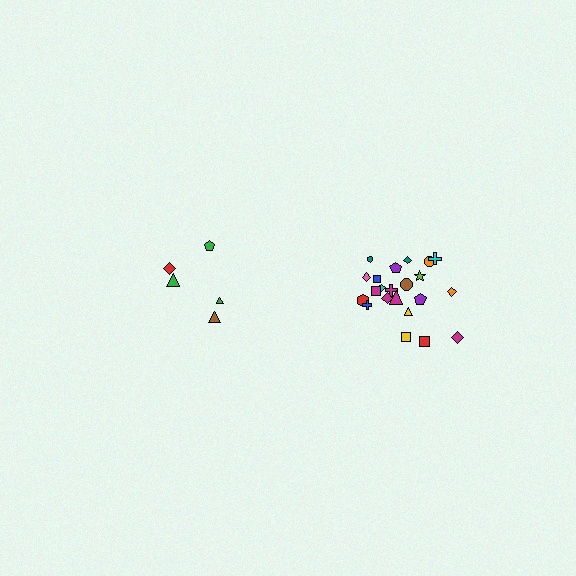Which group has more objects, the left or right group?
The right group.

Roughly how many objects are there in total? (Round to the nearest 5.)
Roughly 25 objects in total.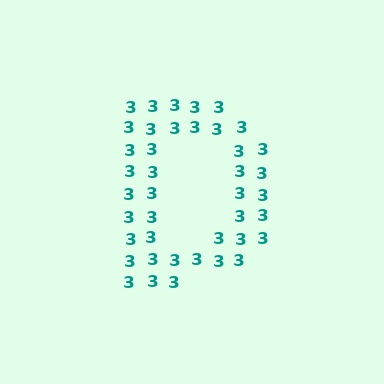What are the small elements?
The small elements are digit 3's.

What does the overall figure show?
The overall figure shows the letter D.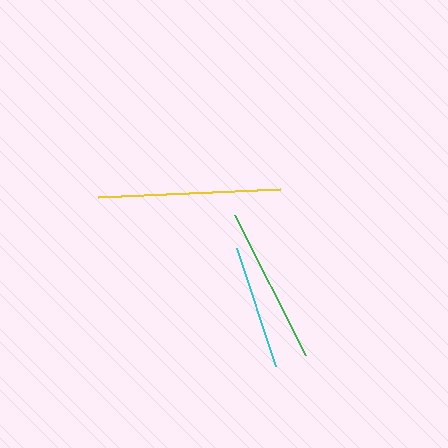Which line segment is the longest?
The yellow line is the longest at approximately 182 pixels.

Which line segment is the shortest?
The cyan line is the shortest at approximately 125 pixels.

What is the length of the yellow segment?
The yellow segment is approximately 182 pixels long.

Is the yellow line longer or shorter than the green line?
The yellow line is longer than the green line.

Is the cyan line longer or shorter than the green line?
The green line is longer than the cyan line.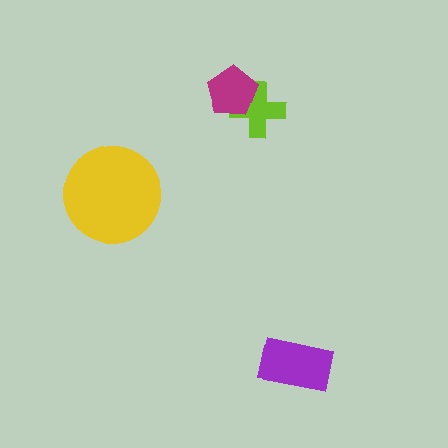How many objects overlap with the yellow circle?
0 objects overlap with the yellow circle.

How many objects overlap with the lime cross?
1 object overlaps with the lime cross.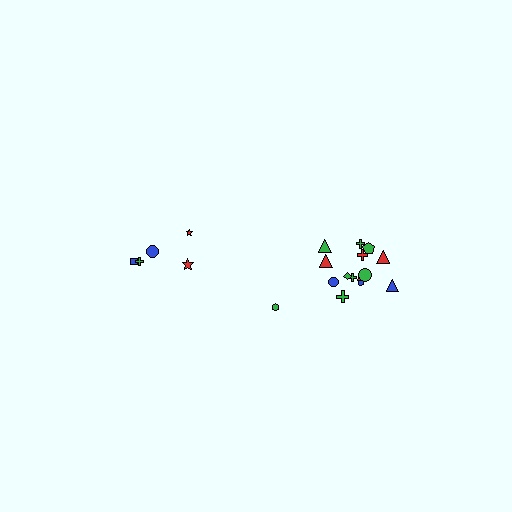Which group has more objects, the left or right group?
The right group.